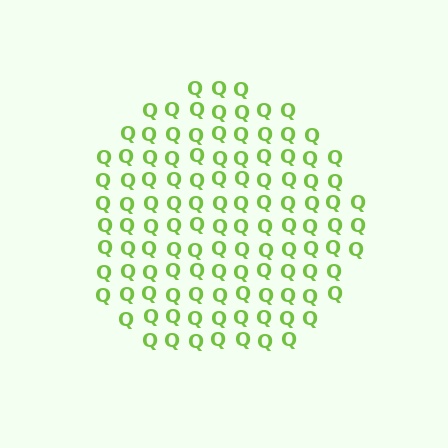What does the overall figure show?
The overall figure shows a circle.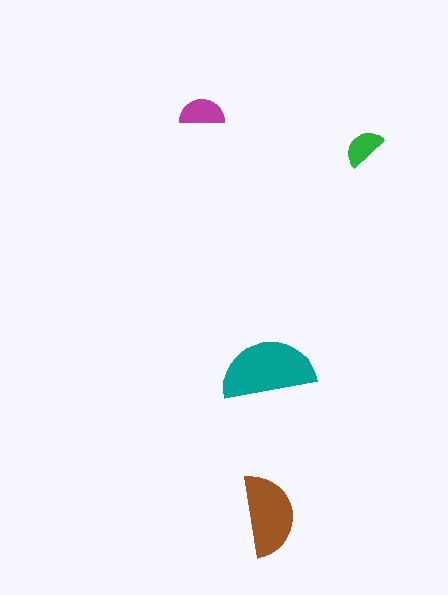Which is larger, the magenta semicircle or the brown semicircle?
The brown one.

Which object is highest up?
The magenta semicircle is topmost.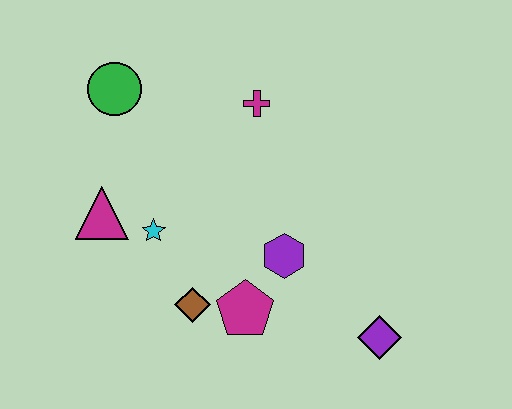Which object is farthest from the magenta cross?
The purple diamond is farthest from the magenta cross.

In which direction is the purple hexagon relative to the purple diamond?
The purple hexagon is to the left of the purple diamond.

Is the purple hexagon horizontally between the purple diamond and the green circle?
Yes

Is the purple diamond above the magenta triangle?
No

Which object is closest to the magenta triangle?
The cyan star is closest to the magenta triangle.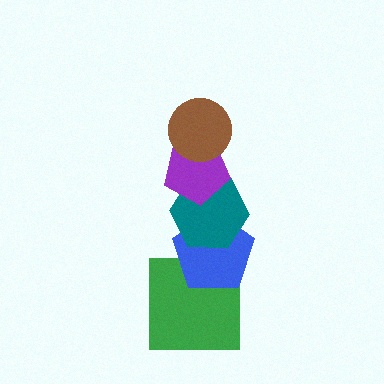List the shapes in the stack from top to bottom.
From top to bottom: the brown circle, the purple pentagon, the teal hexagon, the blue pentagon, the green square.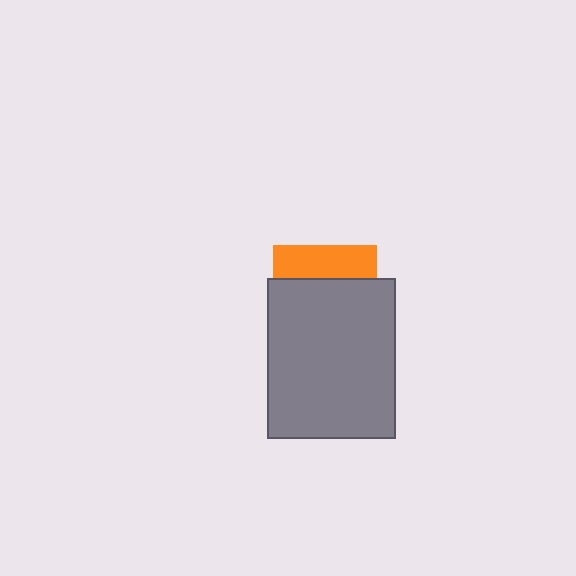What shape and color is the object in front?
The object in front is a gray rectangle.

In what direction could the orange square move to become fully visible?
The orange square could move up. That would shift it out from behind the gray rectangle entirely.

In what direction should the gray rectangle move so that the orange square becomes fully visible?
The gray rectangle should move down. That is the shortest direction to clear the overlap and leave the orange square fully visible.